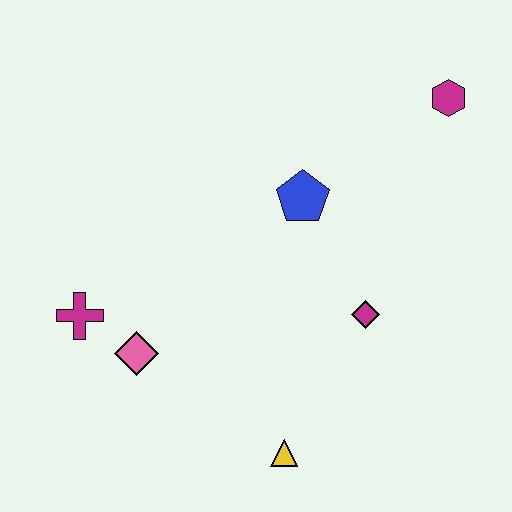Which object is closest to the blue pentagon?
The magenta diamond is closest to the blue pentagon.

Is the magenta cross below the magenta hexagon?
Yes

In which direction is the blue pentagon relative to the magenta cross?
The blue pentagon is to the right of the magenta cross.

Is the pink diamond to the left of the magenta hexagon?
Yes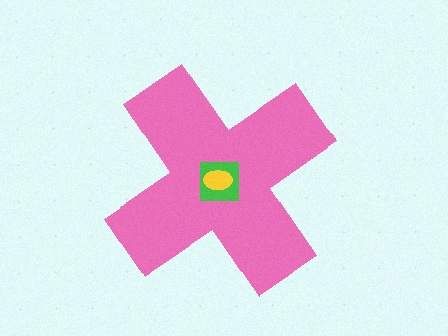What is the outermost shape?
The pink cross.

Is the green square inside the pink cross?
Yes.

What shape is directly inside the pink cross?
The green square.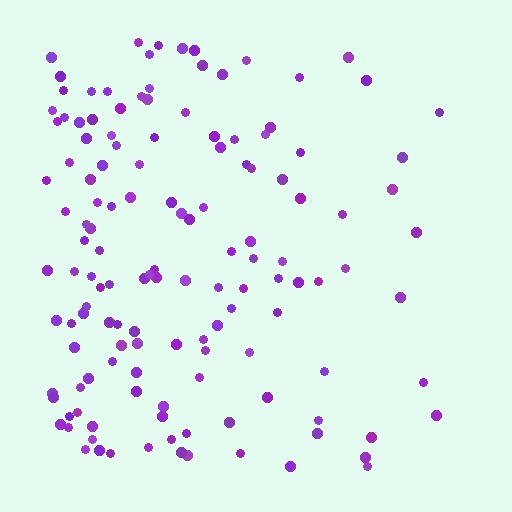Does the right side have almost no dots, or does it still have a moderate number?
Still a moderate number, just noticeably fewer than the left.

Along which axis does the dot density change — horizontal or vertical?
Horizontal.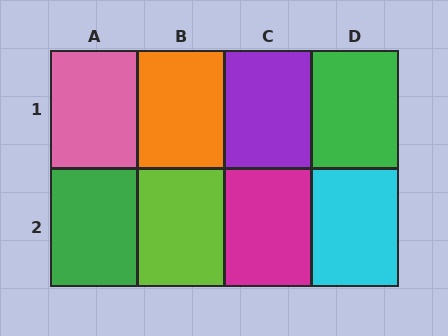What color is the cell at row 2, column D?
Cyan.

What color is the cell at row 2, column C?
Magenta.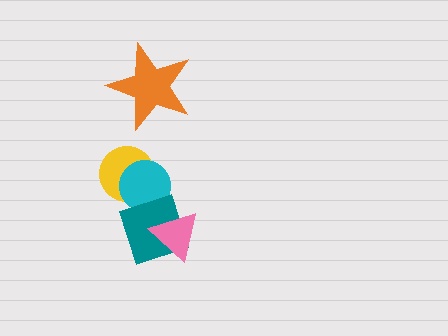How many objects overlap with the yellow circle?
1 object overlaps with the yellow circle.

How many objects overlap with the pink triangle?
1 object overlaps with the pink triangle.